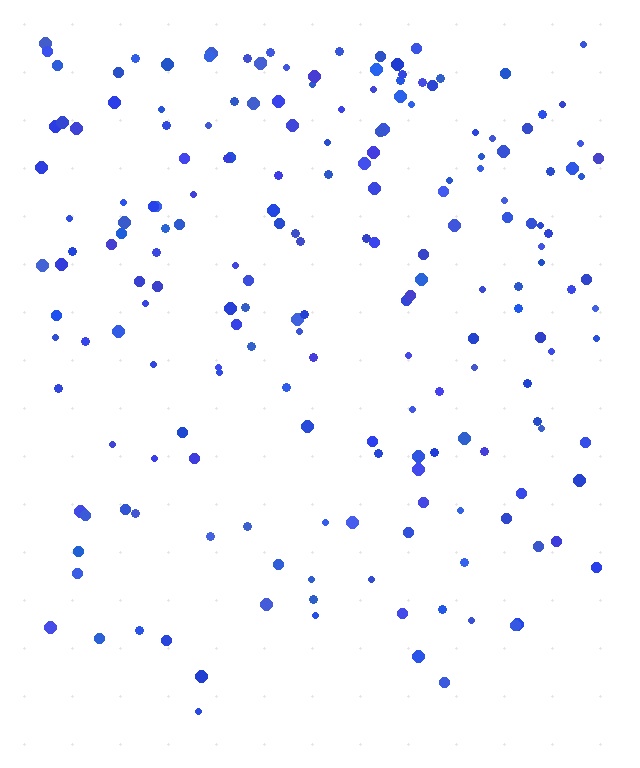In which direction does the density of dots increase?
From bottom to top, with the top side densest.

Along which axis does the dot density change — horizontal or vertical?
Vertical.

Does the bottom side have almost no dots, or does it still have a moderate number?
Still a moderate number, just noticeably fewer than the top.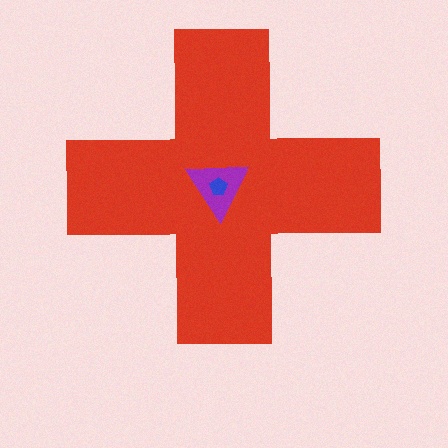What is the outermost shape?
The red cross.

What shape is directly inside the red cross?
The purple triangle.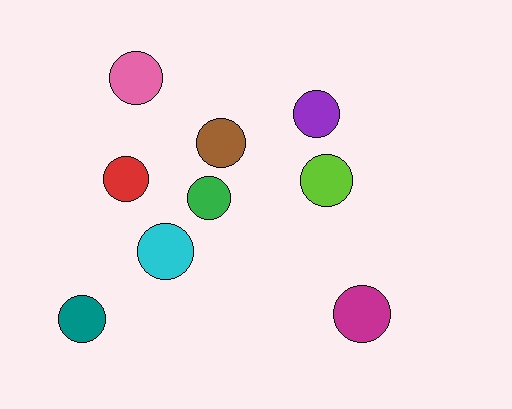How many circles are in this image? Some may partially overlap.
There are 9 circles.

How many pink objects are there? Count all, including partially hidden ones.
There is 1 pink object.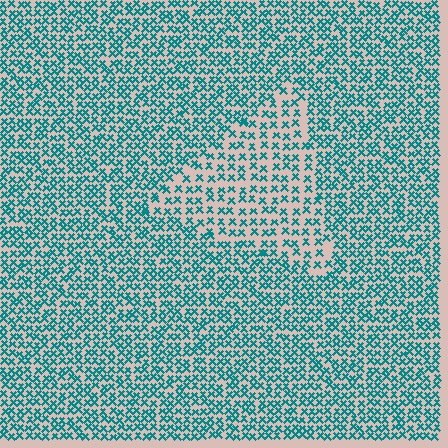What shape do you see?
I see a triangle.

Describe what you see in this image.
The image contains small teal elements arranged at two different densities. A triangle-shaped region is visible where the elements are less densely packed than the surrounding area.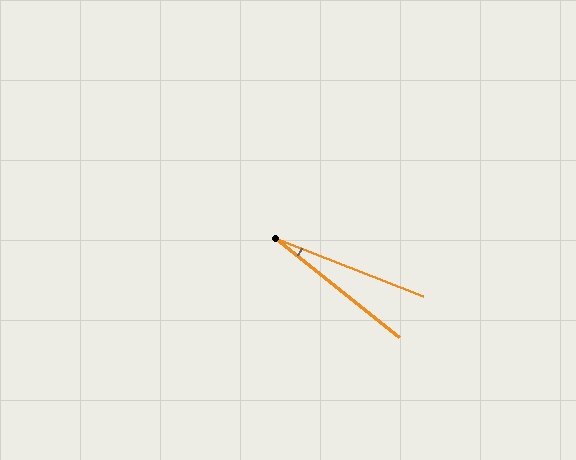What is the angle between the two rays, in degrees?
Approximately 17 degrees.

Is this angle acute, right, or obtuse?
It is acute.